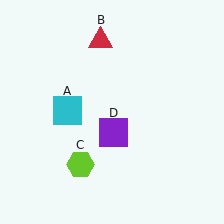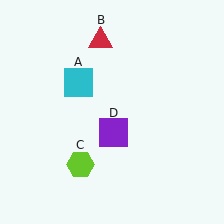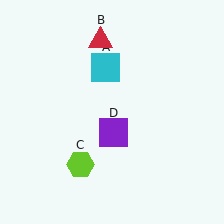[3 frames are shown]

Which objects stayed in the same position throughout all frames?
Red triangle (object B) and lime hexagon (object C) and purple square (object D) remained stationary.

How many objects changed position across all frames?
1 object changed position: cyan square (object A).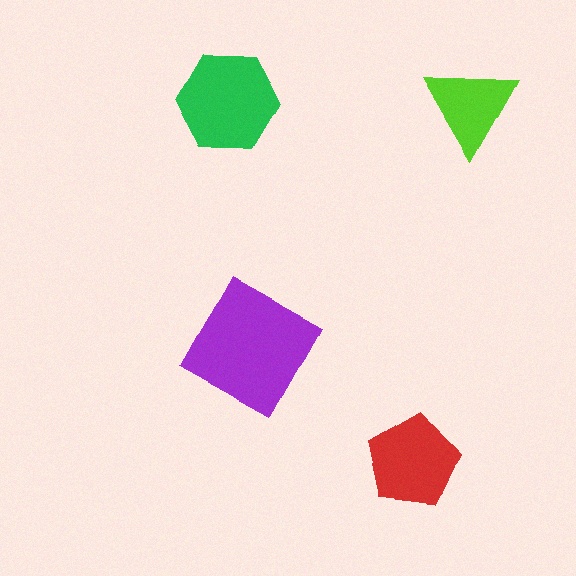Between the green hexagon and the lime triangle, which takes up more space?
The green hexagon.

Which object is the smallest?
The lime triangle.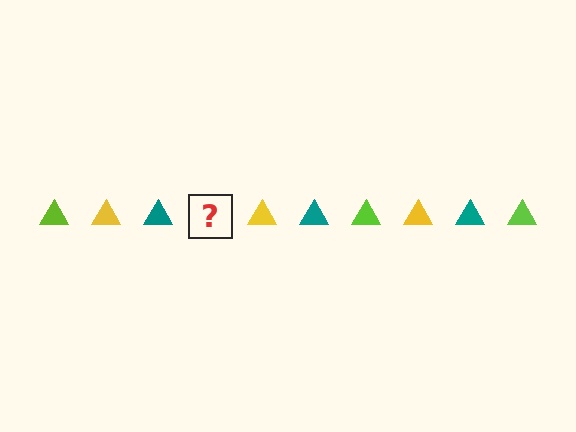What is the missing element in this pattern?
The missing element is a lime triangle.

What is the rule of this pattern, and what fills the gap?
The rule is that the pattern cycles through lime, yellow, teal triangles. The gap should be filled with a lime triangle.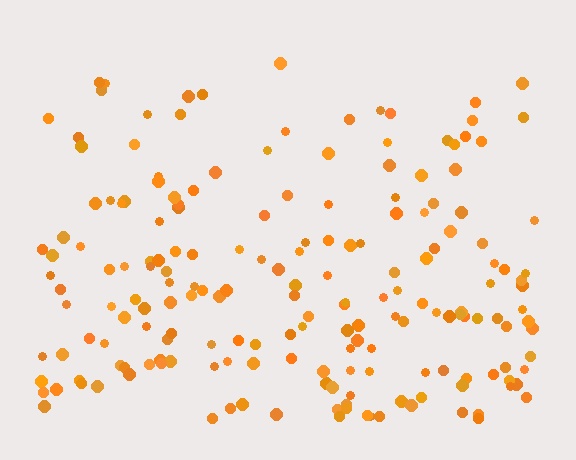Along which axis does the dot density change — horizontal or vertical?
Vertical.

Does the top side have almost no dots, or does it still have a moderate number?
Still a moderate number, just noticeably fewer than the bottom.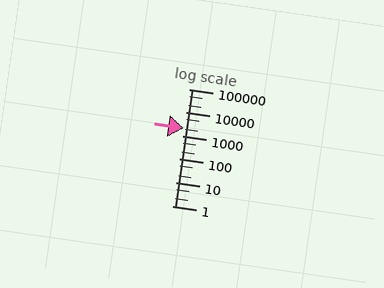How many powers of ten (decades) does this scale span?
The scale spans 5 decades, from 1 to 100000.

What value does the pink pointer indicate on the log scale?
The pointer indicates approximately 2100.